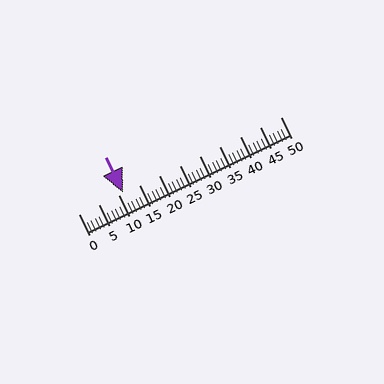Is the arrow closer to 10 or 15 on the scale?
The arrow is closer to 10.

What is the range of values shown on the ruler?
The ruler shows values from 0 to 50.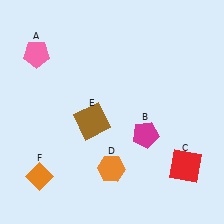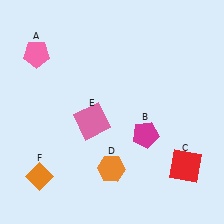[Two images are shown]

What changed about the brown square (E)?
In Image 1, E is brown. In Image 2, it changed to pink.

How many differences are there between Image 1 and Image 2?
There is 1 difference between the two images.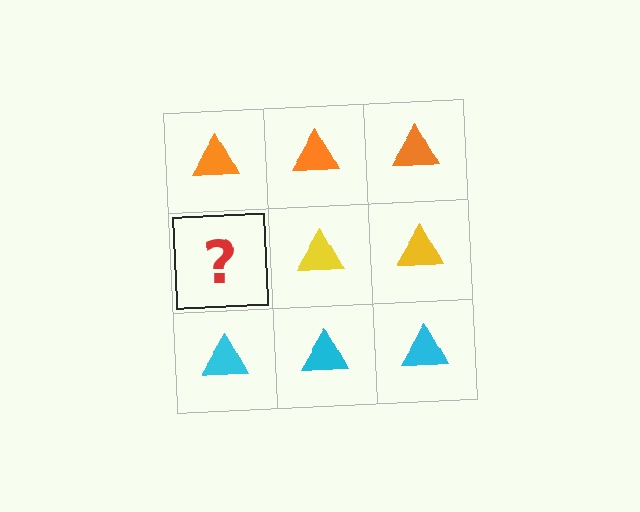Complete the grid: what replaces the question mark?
The question mark should be replaced with a yellow triangle.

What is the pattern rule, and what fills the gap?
The rule is that each row has a consistent color. The gap should be filled with a yellow triangle.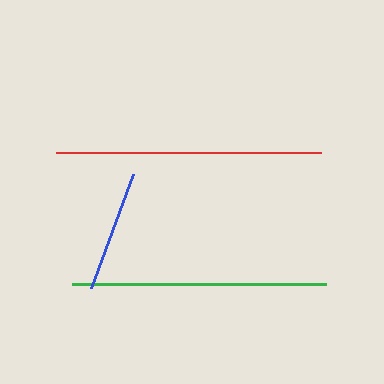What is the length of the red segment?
The red segment is approximately 265 pixels long.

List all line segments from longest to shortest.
From longest to shortest: red, green, blue.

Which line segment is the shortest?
The blue line is the shortest at approximately 121 pixels.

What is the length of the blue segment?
The blue segment is approximately 121 pixels long.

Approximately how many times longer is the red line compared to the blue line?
The red line is approximately 2.2 times the length of the blue line.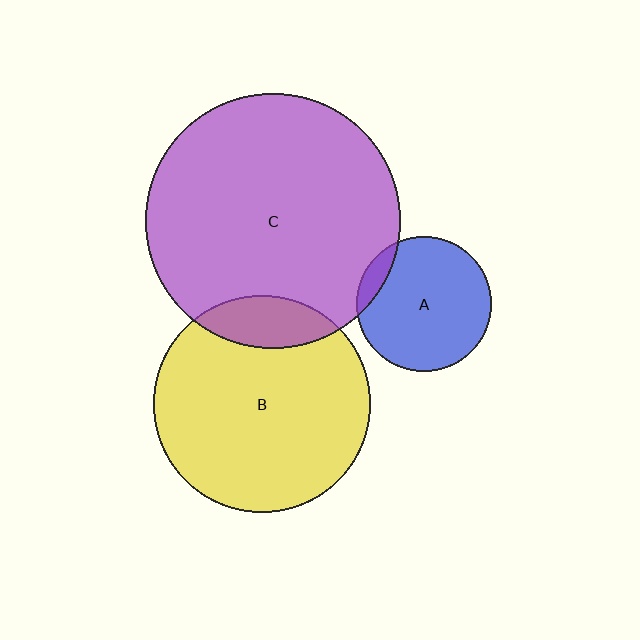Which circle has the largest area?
Circle C (purple).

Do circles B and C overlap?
Yes.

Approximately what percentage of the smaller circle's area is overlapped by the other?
Approximately 15%.